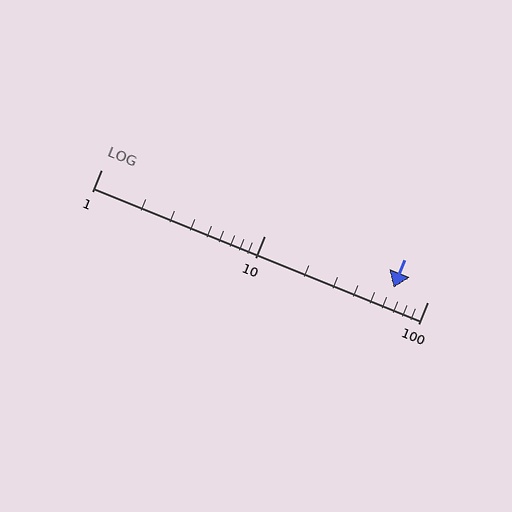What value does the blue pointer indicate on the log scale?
The pointer indicates approximately 62.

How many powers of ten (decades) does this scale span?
The scale spans 2 decades, from 1 to 100.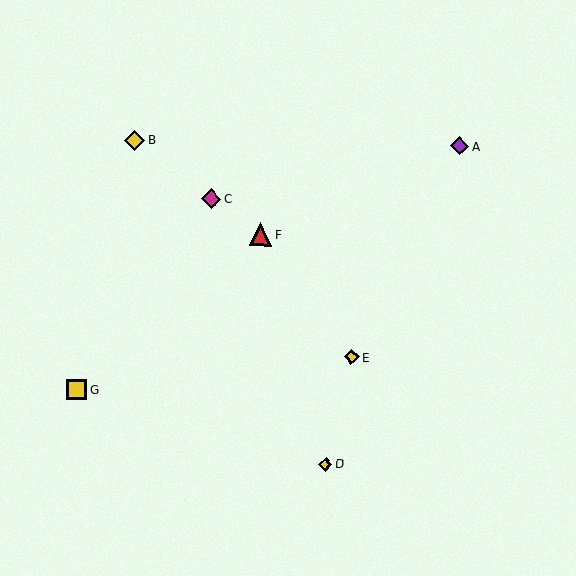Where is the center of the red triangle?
The center of the red triangle is at (260, 234).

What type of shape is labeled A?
Shape A is a purple diamond.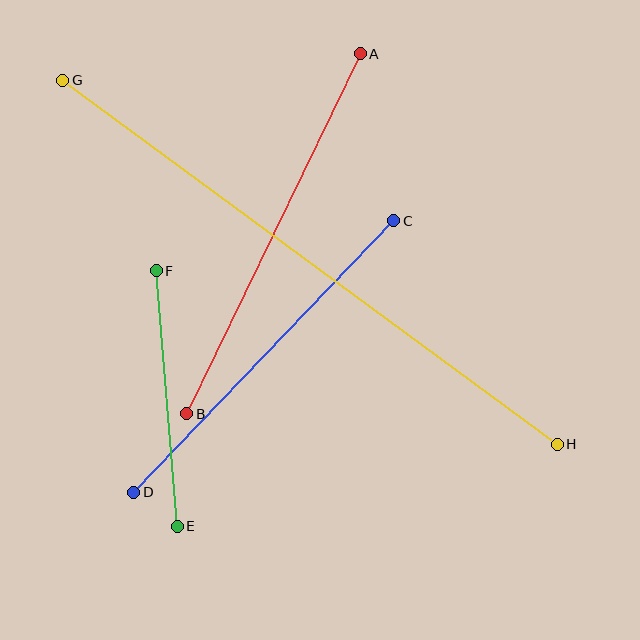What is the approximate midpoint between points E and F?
The midpoint is at approximately (167, 398) pixels.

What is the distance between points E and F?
The distance is approximately 256 pixels.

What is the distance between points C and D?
The distance is approximately 376 pixels.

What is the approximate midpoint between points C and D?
The midpoint is at approximately (264, 356) pixels.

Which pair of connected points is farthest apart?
Points G and H are farthest apart.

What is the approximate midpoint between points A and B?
The midpoint is at approximately (274, 234) pixels.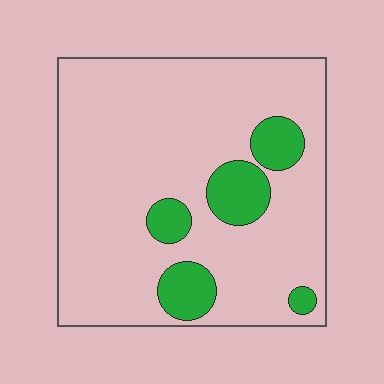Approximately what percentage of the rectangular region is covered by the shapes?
Approximately 15%.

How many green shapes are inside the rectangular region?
5.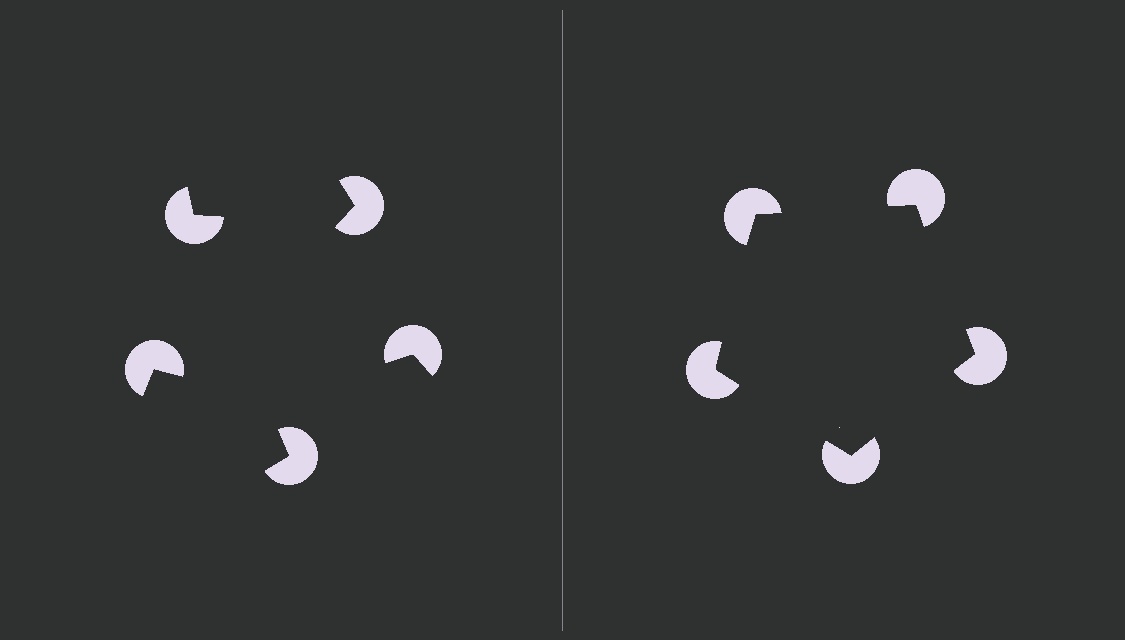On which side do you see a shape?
An illusory pentagon appears on the right side. On the left side the wedge cuts are rotated, so no coherent shape forms.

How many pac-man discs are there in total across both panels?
10 — 5 on each side.